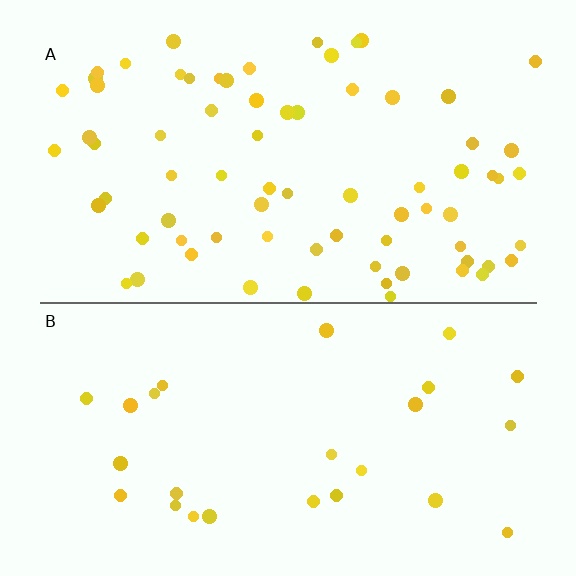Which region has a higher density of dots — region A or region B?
A (the top).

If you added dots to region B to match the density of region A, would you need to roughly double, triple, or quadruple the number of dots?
Approximately triple.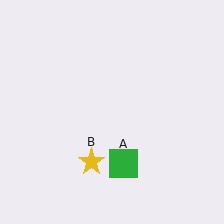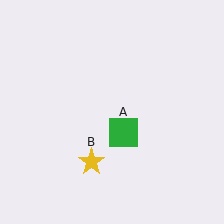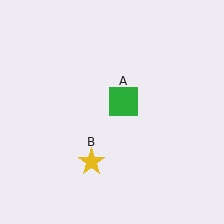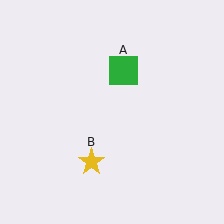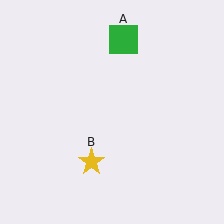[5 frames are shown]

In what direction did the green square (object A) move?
The green square (object A) moved up.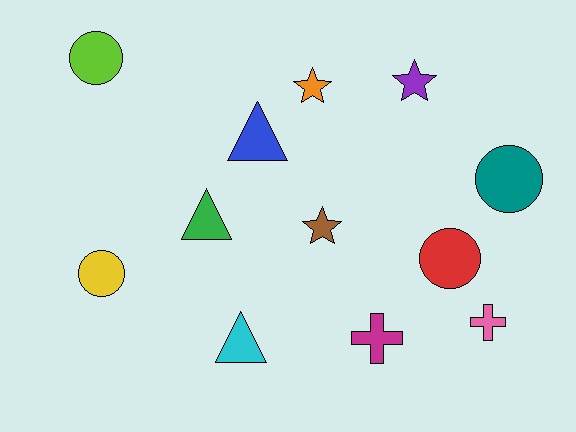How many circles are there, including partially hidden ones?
There are 4 circles.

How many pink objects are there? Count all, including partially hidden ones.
There is 1 pink object.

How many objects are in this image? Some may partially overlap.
There are 12 objects.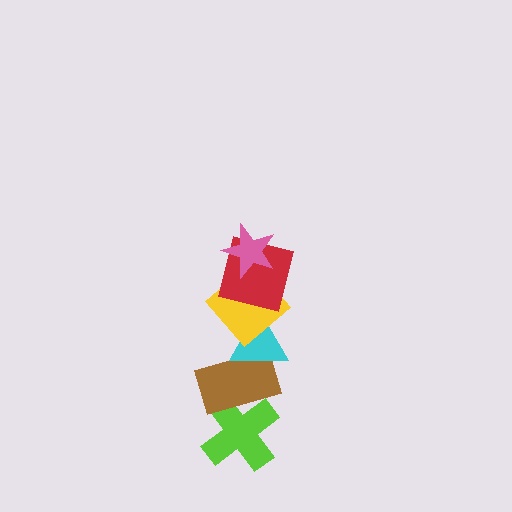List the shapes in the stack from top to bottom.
From top to bottom: the pink star, the red square, the yellow diamond, the cyan triangle, the brown rectangle, the lime cross.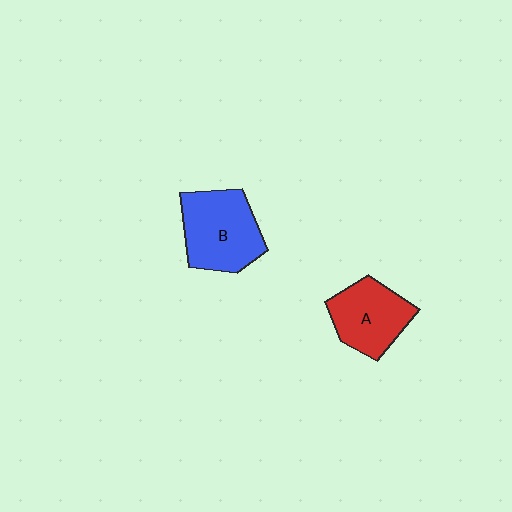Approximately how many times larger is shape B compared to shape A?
Approximately 1.2 times.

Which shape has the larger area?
Shape B (blue).